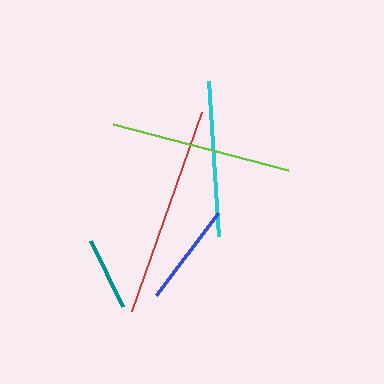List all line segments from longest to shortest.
From longest to shortest: red, lime, cyan, blue, teal.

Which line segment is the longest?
The red line is the longest at approximately 211 pixels.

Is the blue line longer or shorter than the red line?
The red line is longer than the blue line.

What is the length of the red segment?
The red segment is approximately 211 pixels long.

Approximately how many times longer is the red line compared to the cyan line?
The red line is approximately 1.3 times the length of the cyan line.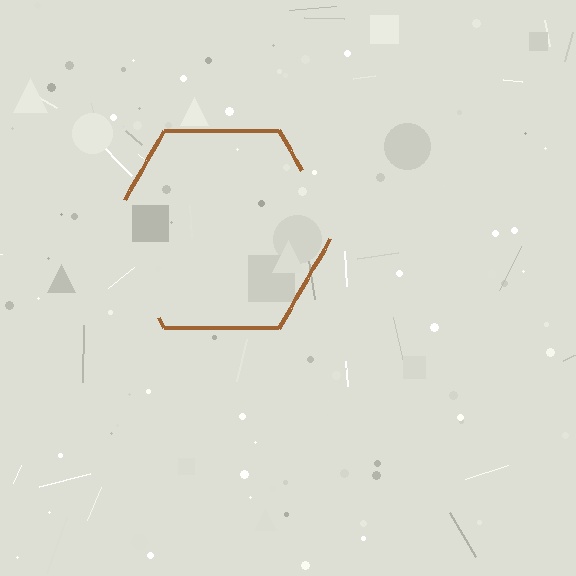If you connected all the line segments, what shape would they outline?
They would outline a hexagon.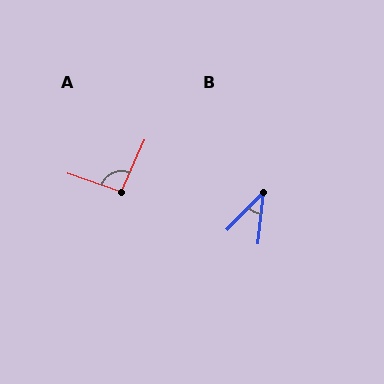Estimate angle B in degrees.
Approximately 38 degrees.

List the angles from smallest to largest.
B (38°), A (95°).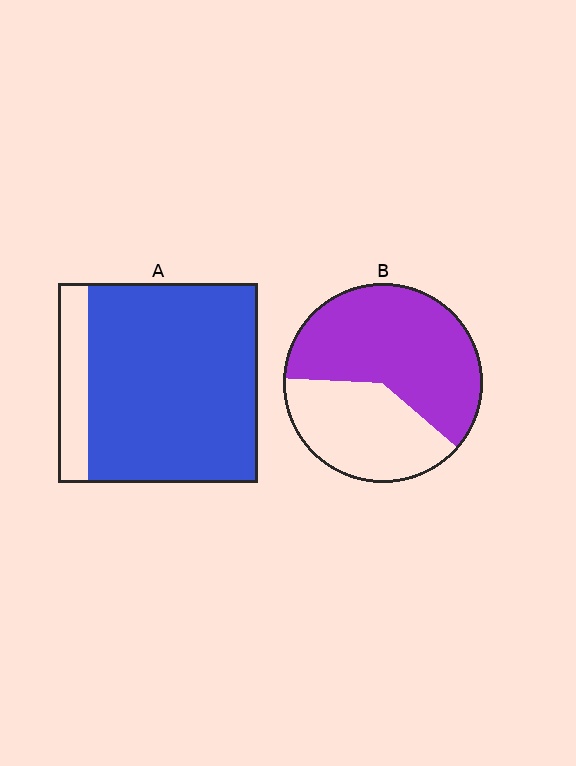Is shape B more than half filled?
Yes.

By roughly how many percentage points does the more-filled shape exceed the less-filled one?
By roughly 25 percentage points (A over B).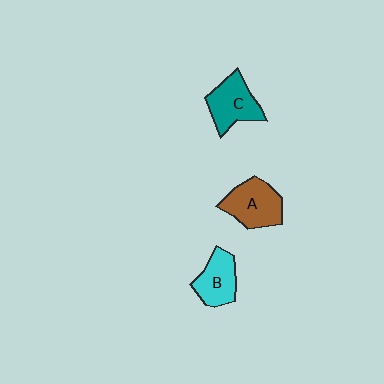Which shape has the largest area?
Shape A (brown).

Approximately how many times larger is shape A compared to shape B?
Approximately 1.3 times.